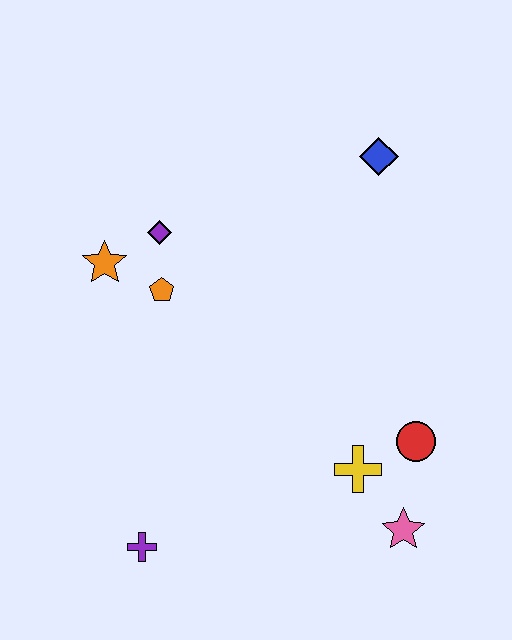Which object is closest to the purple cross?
The yellow cross is closest to the purple cross.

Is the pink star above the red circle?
No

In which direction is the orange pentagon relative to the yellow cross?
The orange pentagon is to the left of the yellow cross.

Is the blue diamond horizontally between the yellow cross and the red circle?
Yes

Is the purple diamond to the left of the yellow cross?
Yes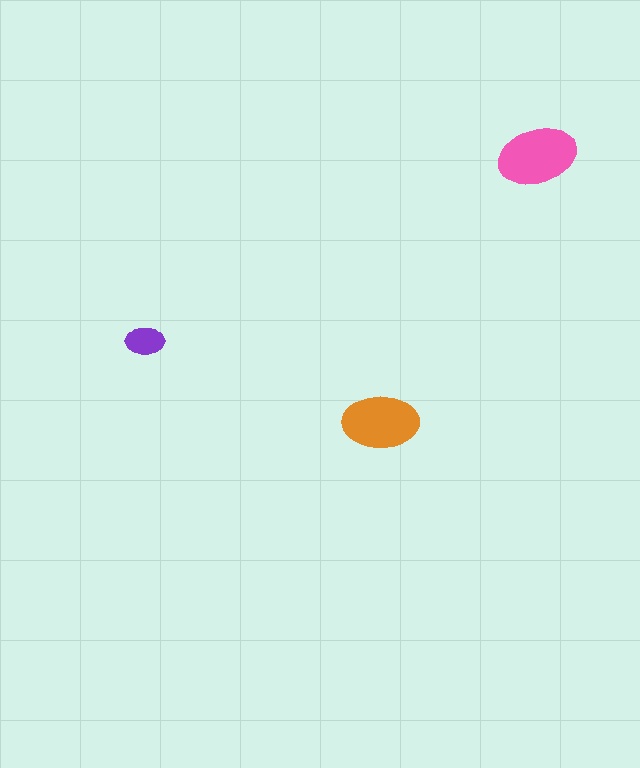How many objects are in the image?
There are 3 objects in the image.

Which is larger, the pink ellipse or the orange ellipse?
The pink one.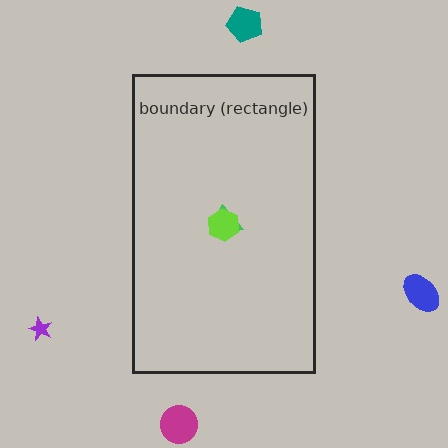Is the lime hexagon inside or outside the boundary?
Inside.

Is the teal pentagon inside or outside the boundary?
Outside.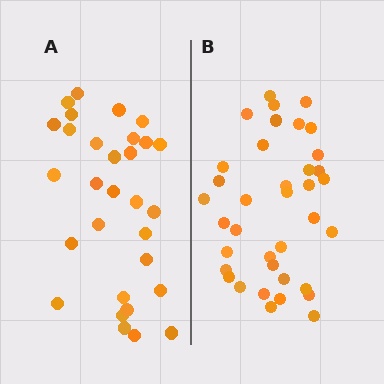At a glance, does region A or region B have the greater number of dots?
Region B (the right region) has more dots.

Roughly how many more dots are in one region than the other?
Region B has roughly 8 or so more dots than region A.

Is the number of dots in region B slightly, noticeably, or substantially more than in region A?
Region B has only slightly more — the two regions are fairly close. The ratio is roughly 1.2 to 1.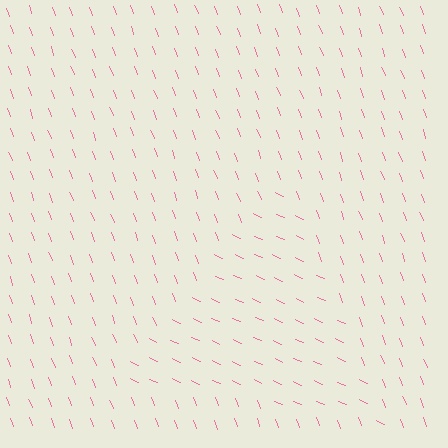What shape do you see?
I see a triangle.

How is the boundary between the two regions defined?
The boundary is defined purely by a change in line orientation (approximately 45 degrees difference). All lines are the same color and thickness.